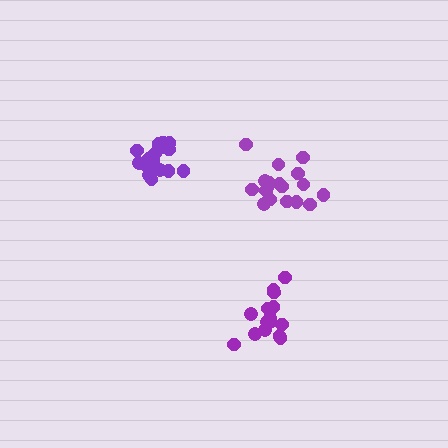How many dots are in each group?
Group 1: 15 dots, Group 2: 18 dots, Group 3: 19 dots (52 total).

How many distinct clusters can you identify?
There are 3 distinct clusters.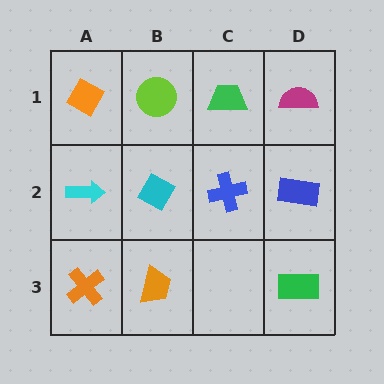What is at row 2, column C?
A blue cross.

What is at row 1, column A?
An orange diamond.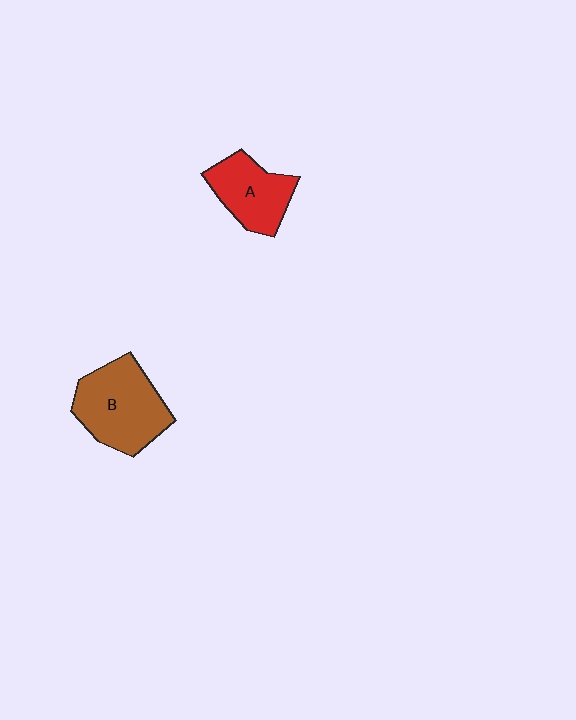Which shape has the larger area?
Shape B (brown).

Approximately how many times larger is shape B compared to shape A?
Approximately 1.4 times.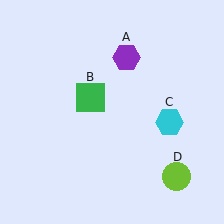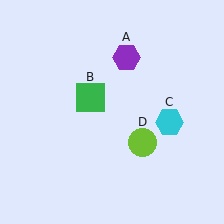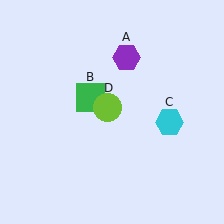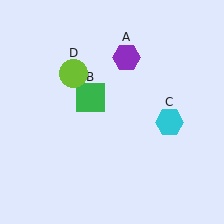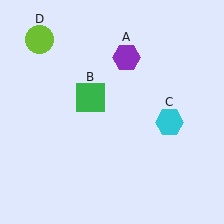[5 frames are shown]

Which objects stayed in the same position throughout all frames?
Purple hexagon (object A) and green square (object B) and cyan hexagon (object C) remained stationary.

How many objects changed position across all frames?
1 object changed position: lime circle (object D).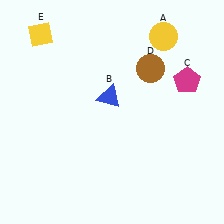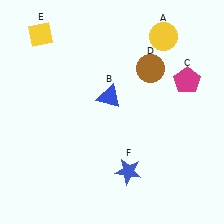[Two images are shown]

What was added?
A blue star (F) was added in Image 2.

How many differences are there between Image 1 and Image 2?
There is 1 difference between the two images.